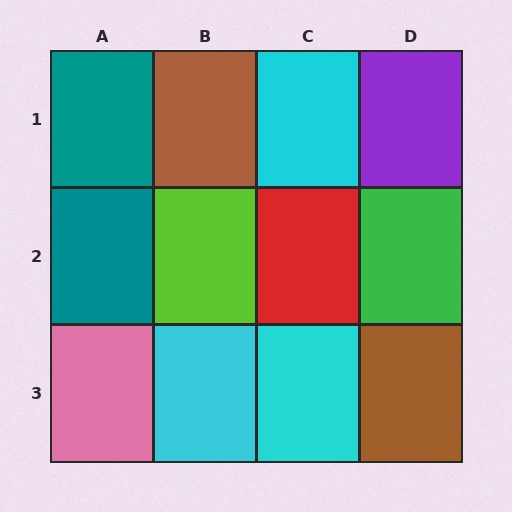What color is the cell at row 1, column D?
Purple.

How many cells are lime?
1 cell is lime.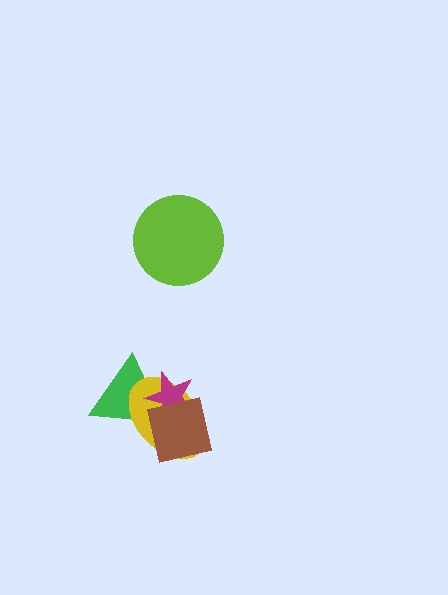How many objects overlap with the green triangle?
3 objects overlap with the green triangle.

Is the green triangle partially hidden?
Yes, it is partially covered by another shape.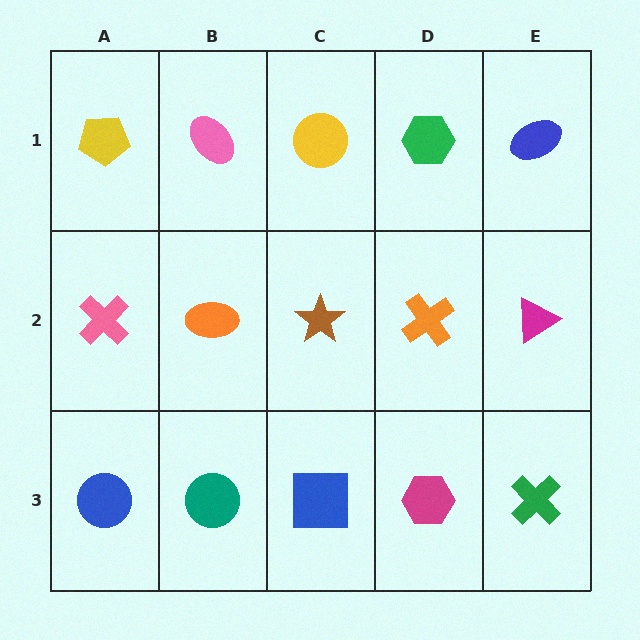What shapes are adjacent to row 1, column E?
A magenta triangle (row 2, column E), a green hexagon (row 1, column D).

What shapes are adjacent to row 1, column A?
A pink cross (row 2, column A), a pink ellipse (row 1, column B).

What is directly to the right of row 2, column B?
A brown star.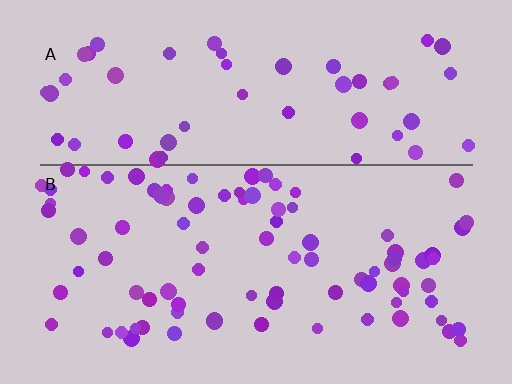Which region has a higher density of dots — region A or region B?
B (the bottom).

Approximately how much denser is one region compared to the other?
Approximately 1.6× — region B over region A.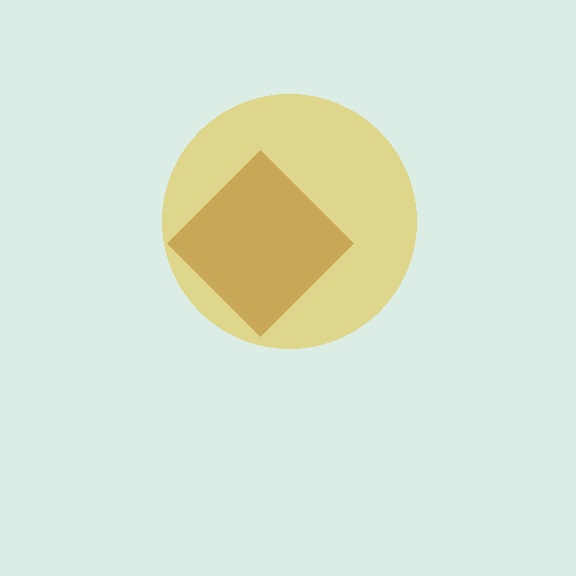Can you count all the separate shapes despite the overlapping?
Yes, there are 2 separate shapes.